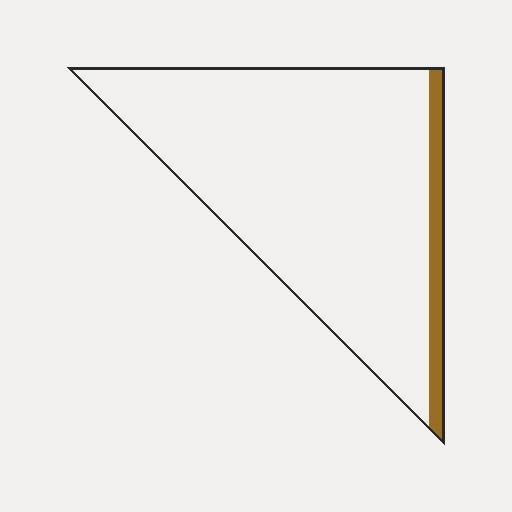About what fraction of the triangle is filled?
About one tenth (1/10).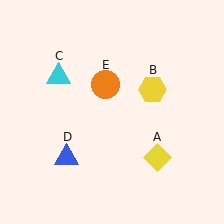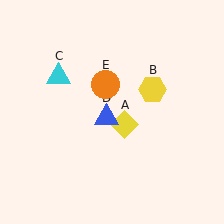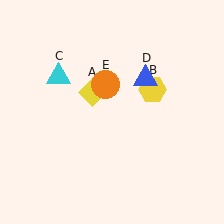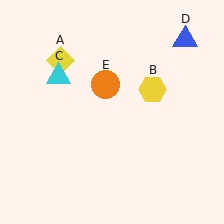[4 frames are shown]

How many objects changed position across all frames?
2 objects changed position: yellow diamond (object A), blue triangle (object D).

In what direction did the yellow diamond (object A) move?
The yellow diamond (object A) moved up and to the left.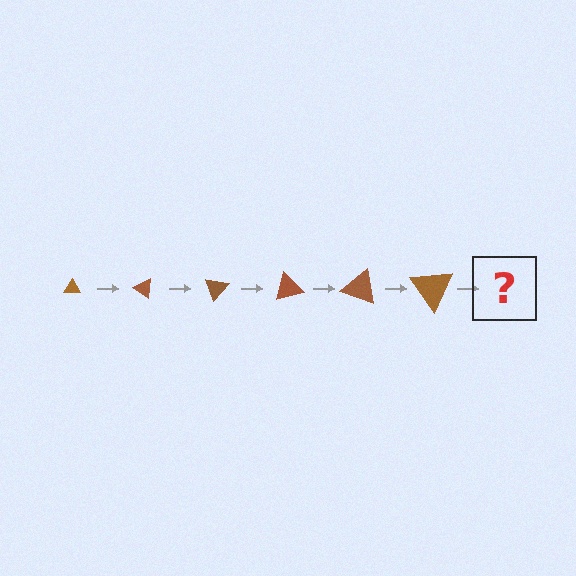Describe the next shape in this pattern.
It should be a triangle, larger than the previous one and rotated 210 degrees from the start.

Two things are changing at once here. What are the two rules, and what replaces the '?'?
The two rules are that the triangle grows larger each step and it rotates 35 degrees each step. The '?' should be a triangle, larger than the previous one and rotated 210 degrees from the start.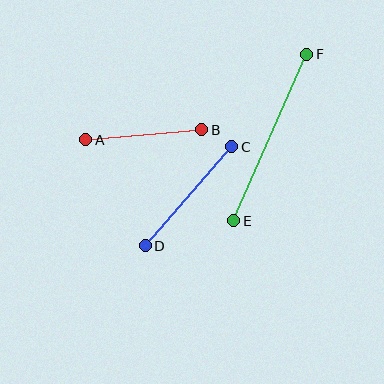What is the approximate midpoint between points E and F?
The midpoint is at approximately (270, 138) pixels.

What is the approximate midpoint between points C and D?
The midpoint is at approximately (189, 196) pixels.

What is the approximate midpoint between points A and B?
The midpoint is at approximately (144, 135) pixels.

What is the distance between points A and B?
The distance is approximately 117 pixels.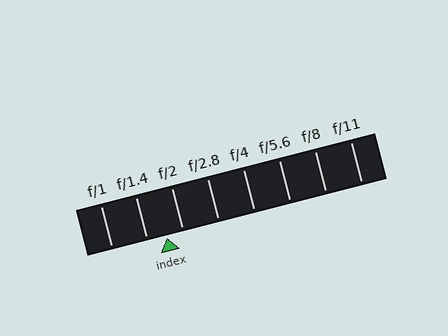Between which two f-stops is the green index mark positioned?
The index mark is between f/1.4 and f/2.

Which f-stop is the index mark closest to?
The index mark is closest to f/2.